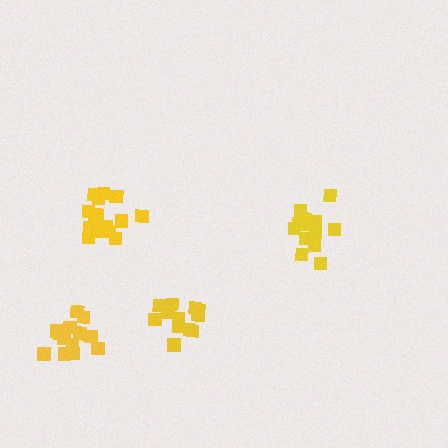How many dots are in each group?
Group 1: 14 dots, Group 2: 14 dots, Group 3: 17 dots, Group 4: 13 dots (58 total).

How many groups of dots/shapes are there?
There are 4 groups.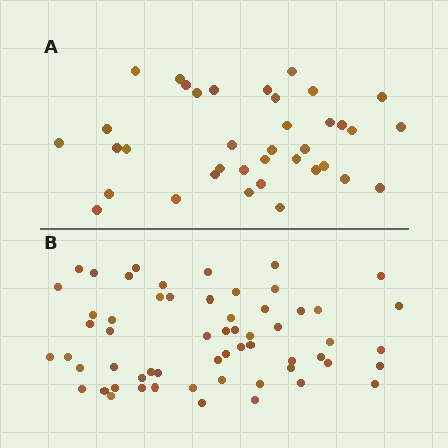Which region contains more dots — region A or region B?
Region B (the bottom region) has more dots.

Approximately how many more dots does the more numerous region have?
Region B has approximately 20 more dots than region A.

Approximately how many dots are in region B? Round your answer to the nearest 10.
About 60 dots. (The exact count is 59, which rounds to 60.)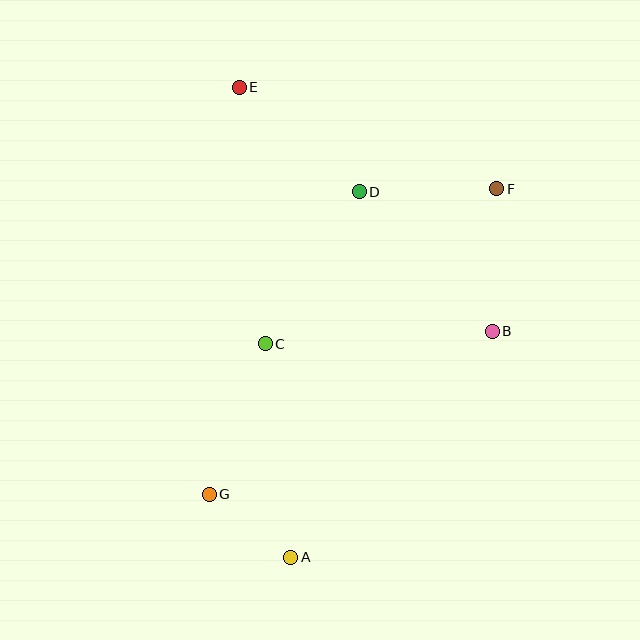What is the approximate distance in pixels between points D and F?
The distance between D and F is approximately 138 pixels.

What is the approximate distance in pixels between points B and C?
The distance between B and C is approximately 227 pixels.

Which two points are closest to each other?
Points A and G are closest to each other.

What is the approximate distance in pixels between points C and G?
The distance between C and G is approximately 160 pixels.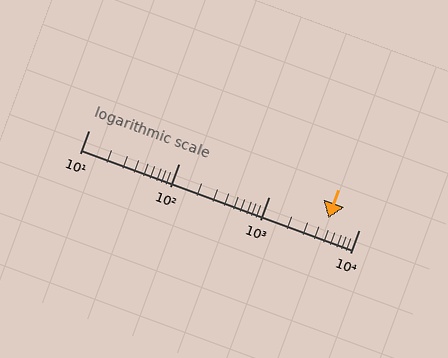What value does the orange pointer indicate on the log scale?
The pointer indicates approximately 4600.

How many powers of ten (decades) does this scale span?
The scale spans 3 decades, from 10 to 10000.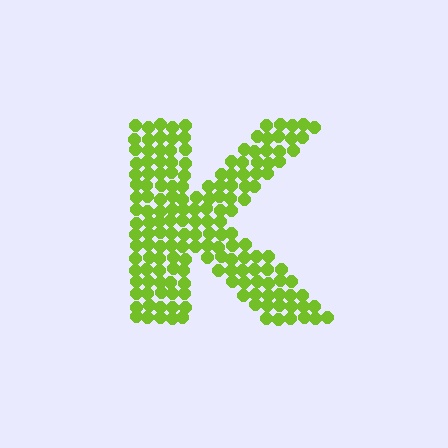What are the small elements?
The small elements are circles.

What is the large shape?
The large shape is the letter K.